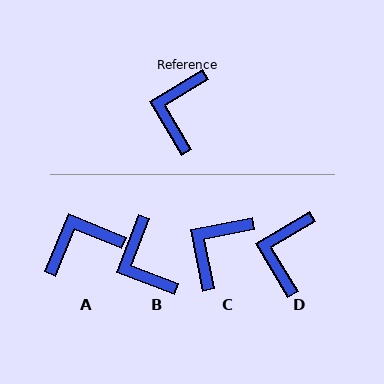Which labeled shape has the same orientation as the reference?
D.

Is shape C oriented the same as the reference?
No, it is off by about 20 degrees.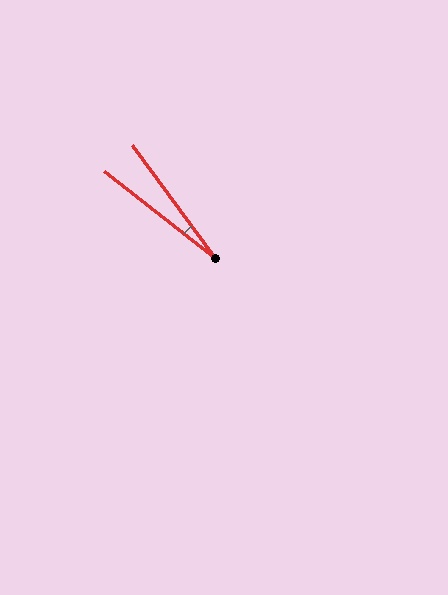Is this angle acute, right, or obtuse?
It is acute.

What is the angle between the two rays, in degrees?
Approximately 16 degrees.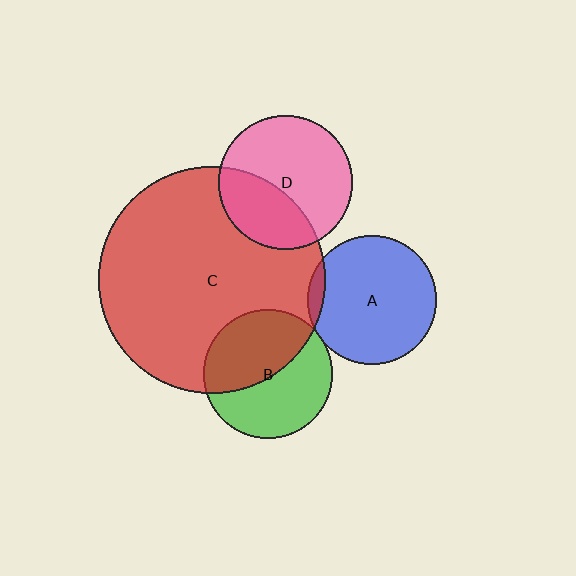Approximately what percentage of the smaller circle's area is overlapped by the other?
Approximately 5%.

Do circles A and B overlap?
Yes.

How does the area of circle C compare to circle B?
Approximately 3.1 times.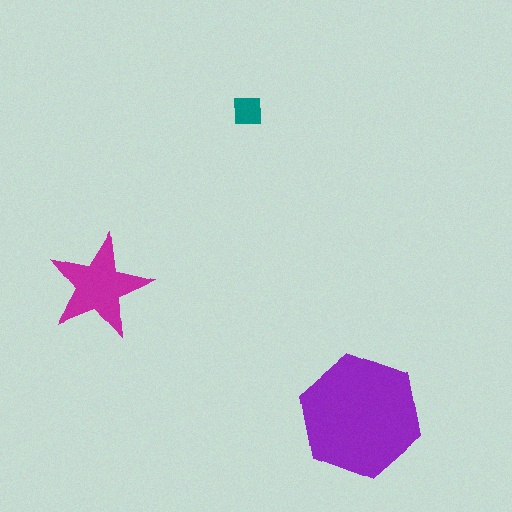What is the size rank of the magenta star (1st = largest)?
2nd.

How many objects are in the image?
There are 3 objects in the image.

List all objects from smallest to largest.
The teal square, the magenta star, the purple hexagon.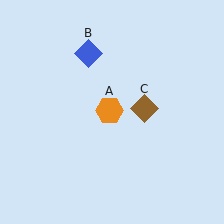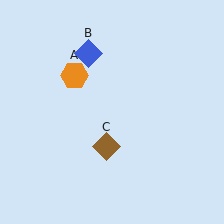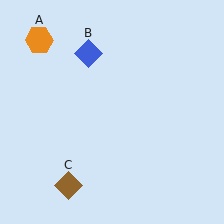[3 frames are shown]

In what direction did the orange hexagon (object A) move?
The orange hexagon (object A) moved up and to the left.